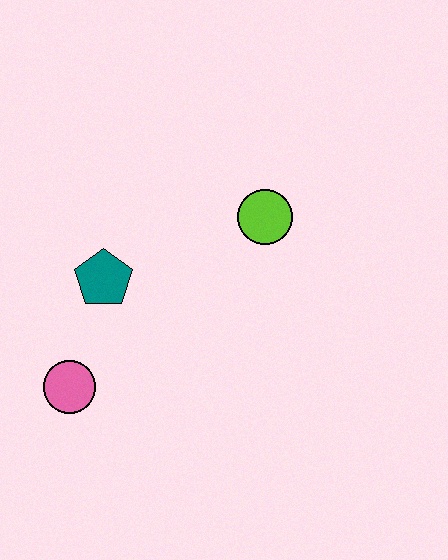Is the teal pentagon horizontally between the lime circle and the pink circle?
Yes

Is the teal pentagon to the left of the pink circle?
No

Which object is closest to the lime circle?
The teal pentagon is closest to the lime circle.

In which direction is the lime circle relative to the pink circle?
The lime circle is to the right of the pink circle.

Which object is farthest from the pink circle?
The lime circle is farthest from the pink circle.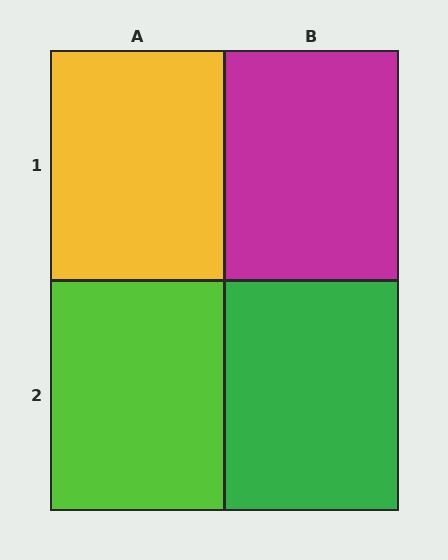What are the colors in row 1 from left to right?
Yellow, magenta.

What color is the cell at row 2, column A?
Lime.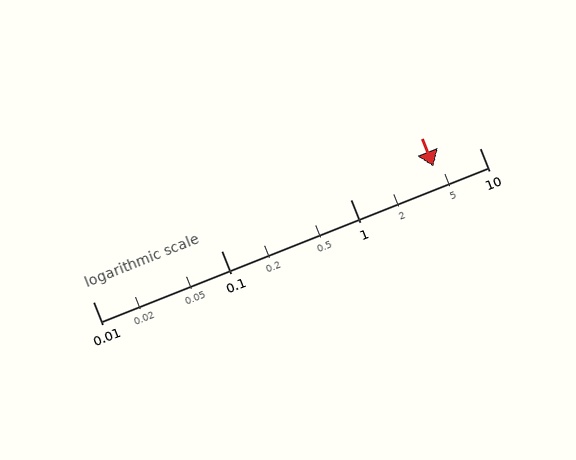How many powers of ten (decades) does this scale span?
The scale spans 3 decades, from 0.01 to 10.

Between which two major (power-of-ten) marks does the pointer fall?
The pointer is between 1 and 10.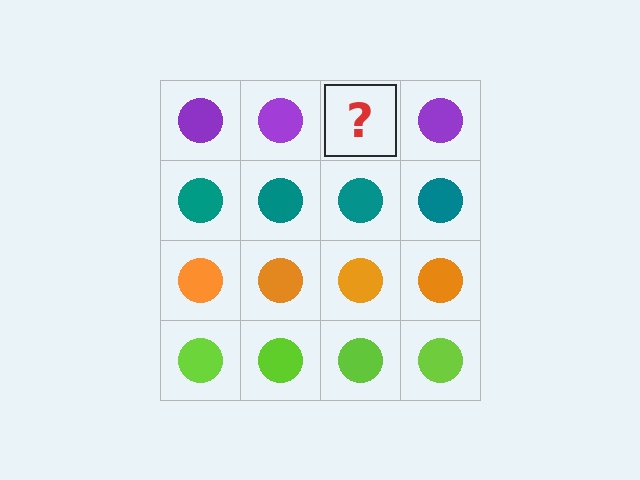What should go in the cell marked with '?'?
The missing cell should contain a purple circle.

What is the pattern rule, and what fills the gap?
The rule is that each row has a consistent color. The gap should be filled with a purple circle.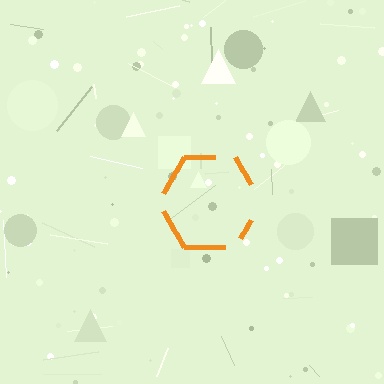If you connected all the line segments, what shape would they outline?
They would outline a hexagon.